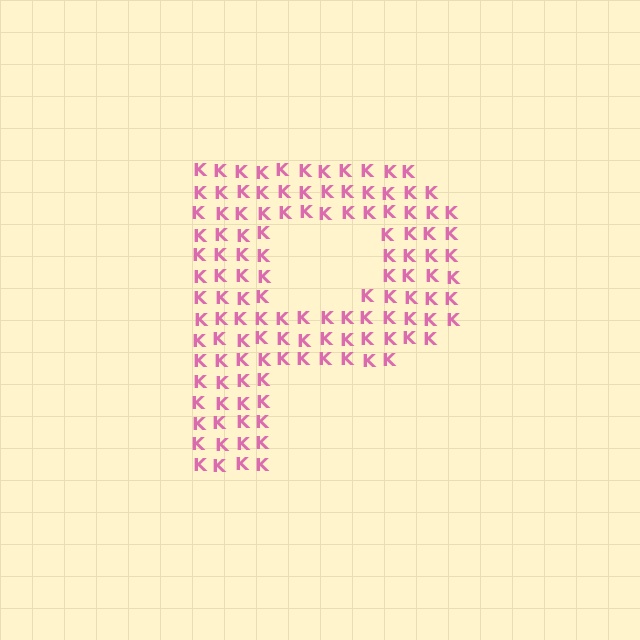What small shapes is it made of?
It is made of small letter K's.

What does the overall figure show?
The overall figure shows the letter P.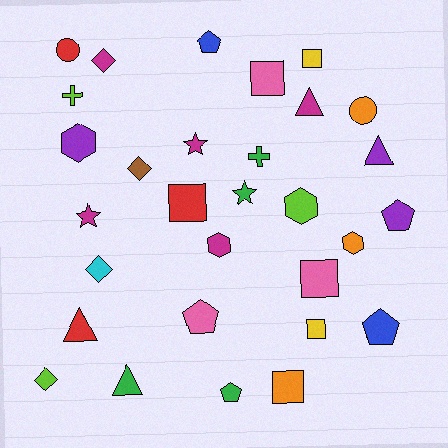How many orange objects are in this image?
There are 3 orange objects.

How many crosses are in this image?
There are 2 crosses.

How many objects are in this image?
There are 30 objects.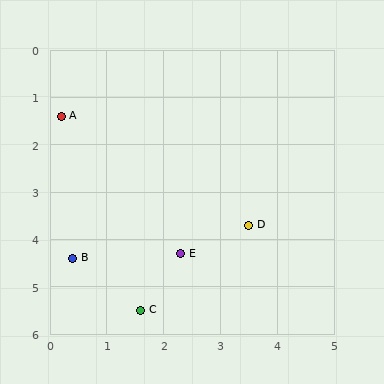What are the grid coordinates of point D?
Point D is at approximately (3.5, 3.7).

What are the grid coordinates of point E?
Point E is at approximately (2.3, 4.3).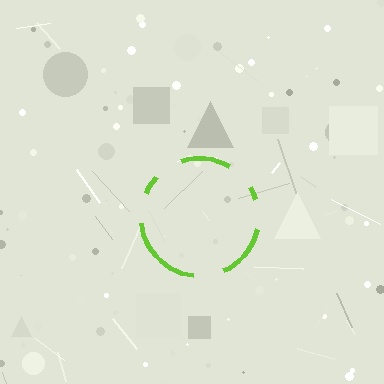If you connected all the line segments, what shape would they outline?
They would outline a circle.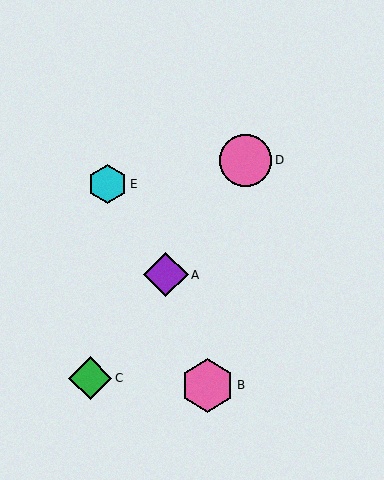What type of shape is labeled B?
Shape B is a pink hexagon.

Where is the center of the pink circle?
The center of the pink circle is at (246, 160).